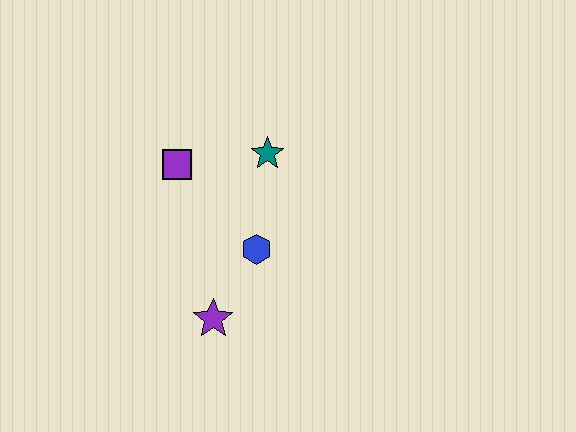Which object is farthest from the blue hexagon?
The purple square is farthest from the blue hexagon.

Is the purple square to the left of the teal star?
Yes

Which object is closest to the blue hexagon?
The purple star is closest to the blue hexagon.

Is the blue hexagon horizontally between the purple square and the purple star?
No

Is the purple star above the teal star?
No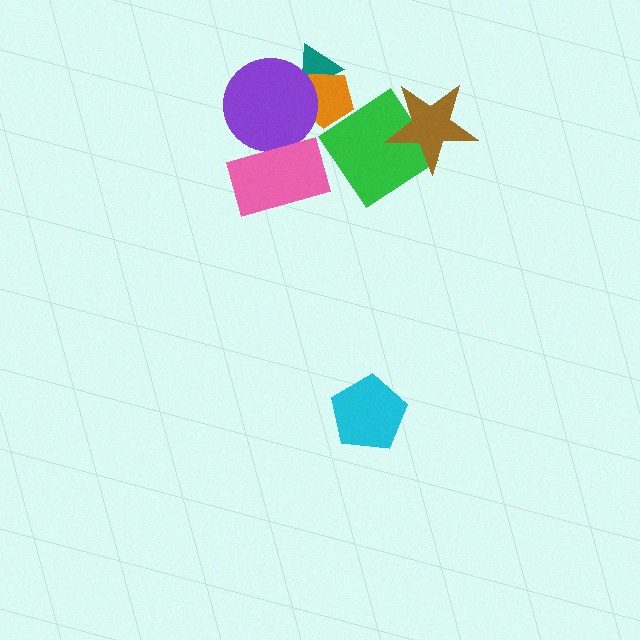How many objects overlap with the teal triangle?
2 objects overlap with the teal triangle.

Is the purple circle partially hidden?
Yes, it is partially covered by another shape.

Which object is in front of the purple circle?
The pink rectangle is in front of the purple circle.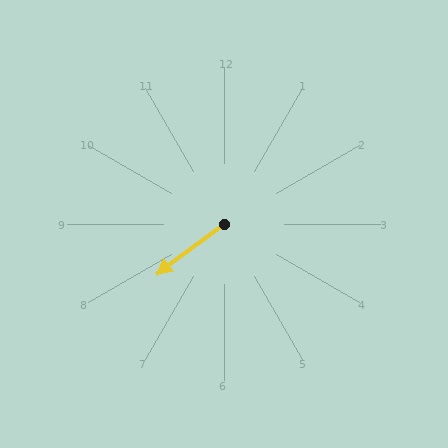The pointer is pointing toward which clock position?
Roughly 8 o'clock.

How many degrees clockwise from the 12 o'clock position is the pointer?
Approximately 233 degrees.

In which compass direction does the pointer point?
Southwest.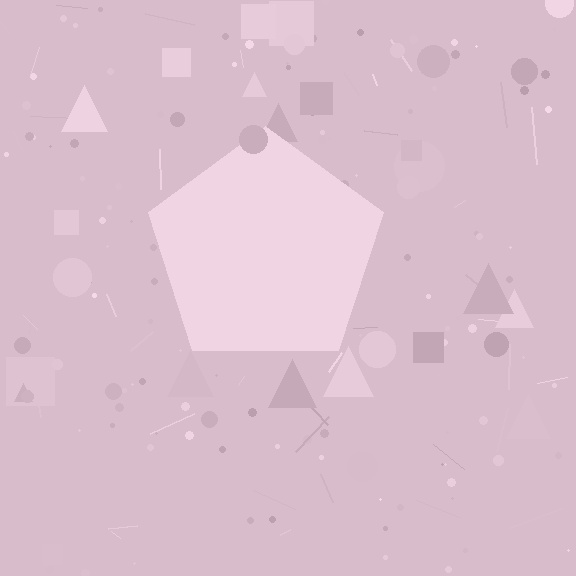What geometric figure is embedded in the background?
A pentagon is embedded in the background.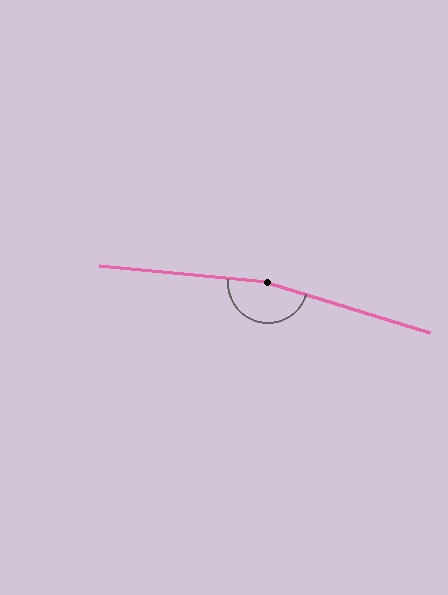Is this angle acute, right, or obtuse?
It is obtuse.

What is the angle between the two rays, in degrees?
Approximately 168 degrees.